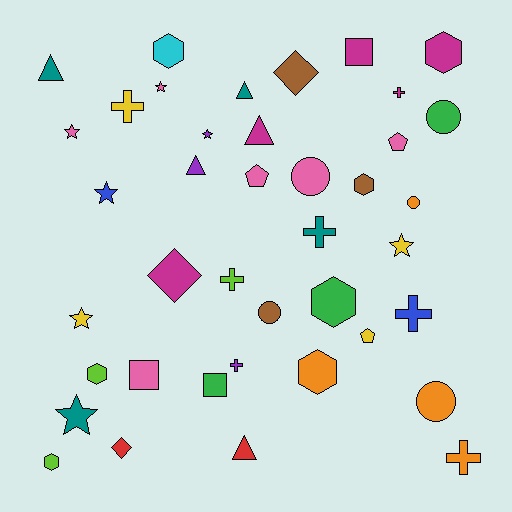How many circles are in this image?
There are 5 circles.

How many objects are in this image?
There are 40 objects.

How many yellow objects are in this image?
There are 4 yellow objects.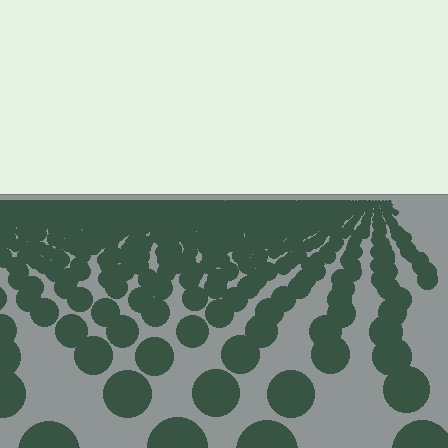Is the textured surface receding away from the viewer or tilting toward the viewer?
The surface is receding away from the viewer. Texture elements get smaller and denser toward the top.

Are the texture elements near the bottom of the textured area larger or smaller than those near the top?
Larger. Near the bottom, elements are closer to the viewer and appear at a bigger on-screen size.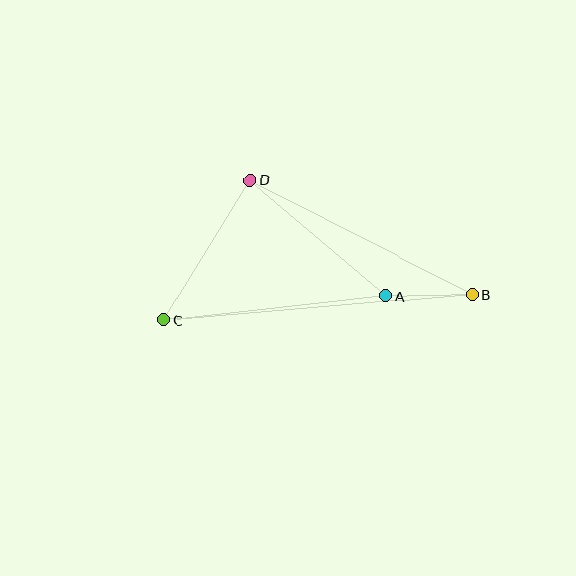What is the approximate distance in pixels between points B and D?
The distance between B and D is approximately 250 pixels.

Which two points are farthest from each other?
Points B and C are farthest from each other.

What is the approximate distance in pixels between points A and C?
The distance between A and C is approximately 223 pixels.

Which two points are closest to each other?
Points A and B are closest to each other.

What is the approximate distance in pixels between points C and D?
The distance between C and D is approximately 165 pixels.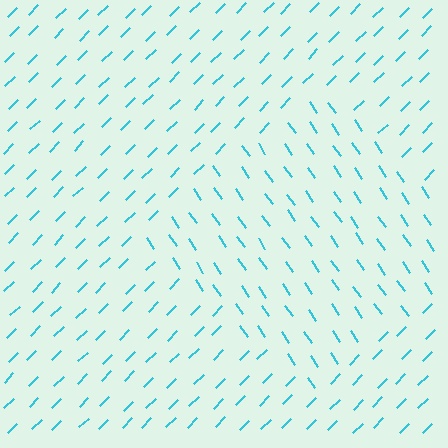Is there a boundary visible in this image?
Yes, there is a texture boundary formed by a change in line orientation.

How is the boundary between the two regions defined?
The boundary is defined purely by a change in line orientation (approximately 79 degrees difference). All lines are the same color and thickness.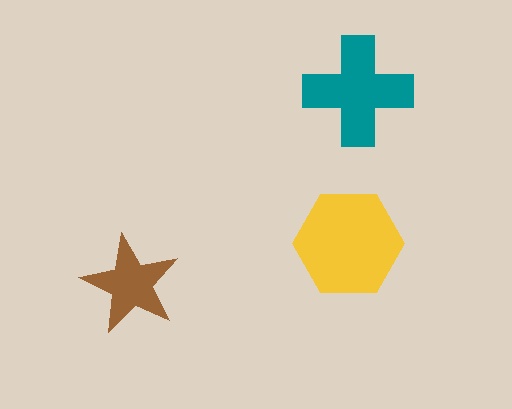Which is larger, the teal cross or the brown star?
The teal cross.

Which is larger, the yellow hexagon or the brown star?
The yellow hexagon.